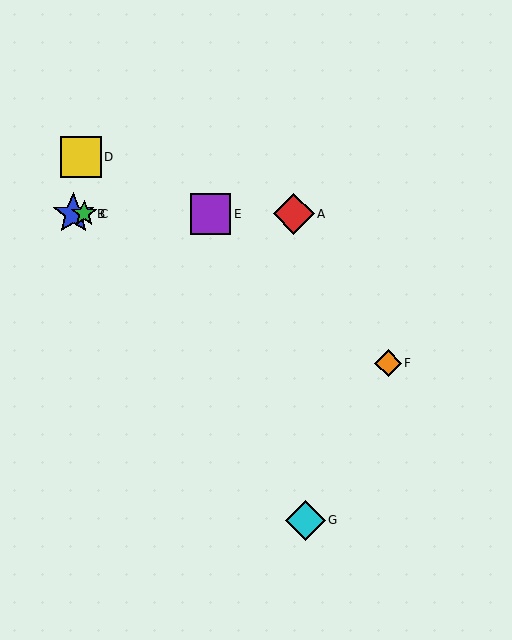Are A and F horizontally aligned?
No, A is at y≈214 and F is at y≈363.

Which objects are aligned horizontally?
Objects A, B, C, E are aligned horizontally.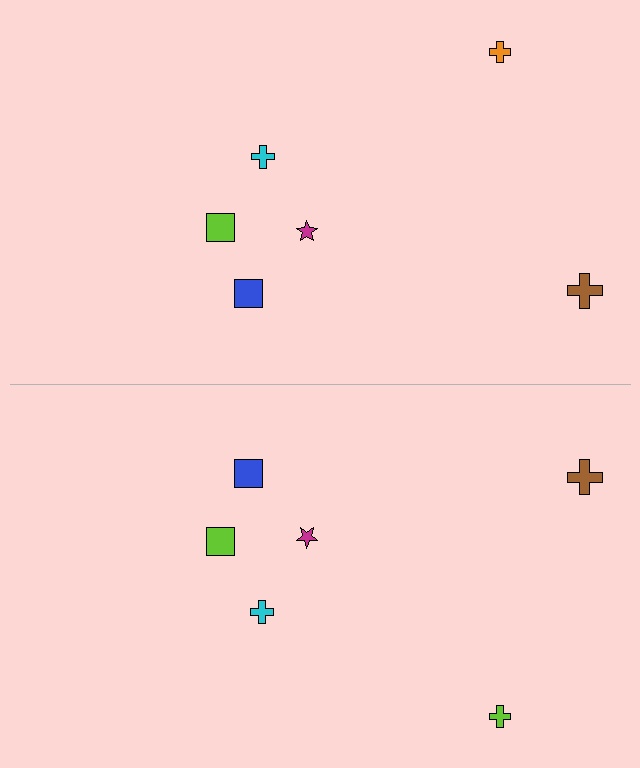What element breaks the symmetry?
The lime cross on the bottom side breaks the symmetry — its mirror counterpart is orange.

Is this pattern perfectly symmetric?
No, the pattern is not perfectly symmetric. The lime cross on the bottom side breaks the symmetry — its mirror counterpart is orange.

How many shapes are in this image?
There are 12 shapes in this image.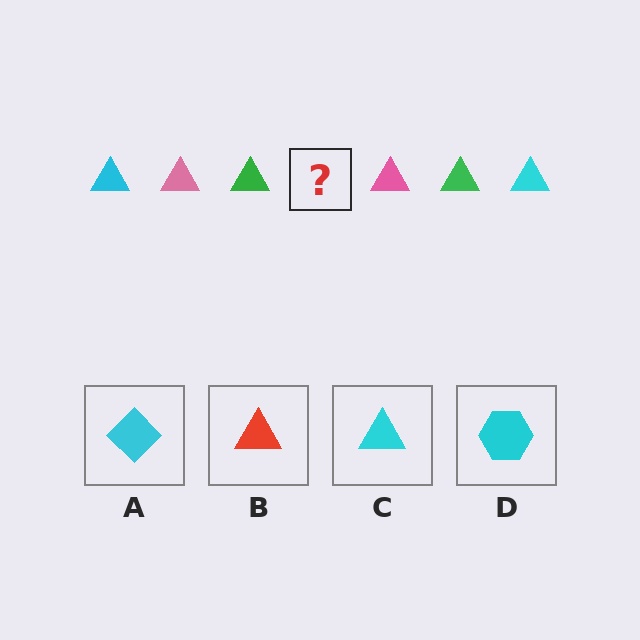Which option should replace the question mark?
Option C.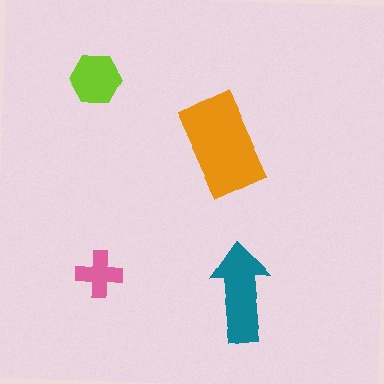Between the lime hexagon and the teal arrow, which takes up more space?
The teal arrow.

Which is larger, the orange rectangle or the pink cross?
The orange rectangle.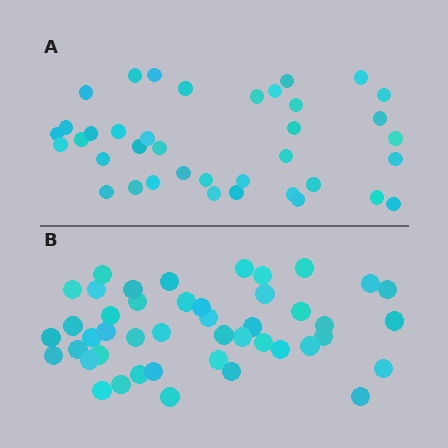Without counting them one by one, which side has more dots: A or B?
Region B (the bottom region) has more dots.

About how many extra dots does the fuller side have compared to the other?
Region B has roughly 8 or so more dots than region A.